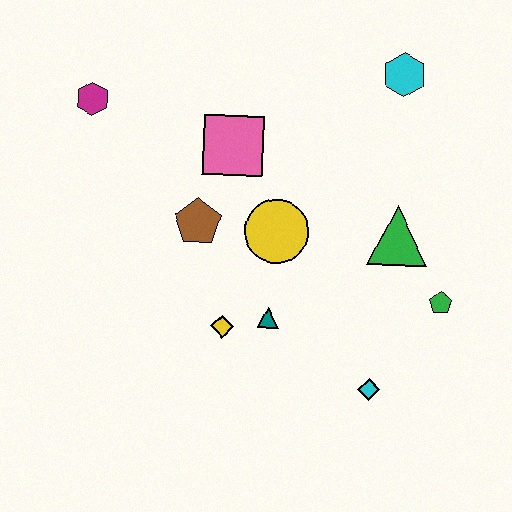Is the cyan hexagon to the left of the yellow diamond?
No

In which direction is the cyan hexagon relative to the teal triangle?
The cyan hexagon is above the teal triangle.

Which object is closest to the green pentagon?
The green triangle is closest to the green pentagon.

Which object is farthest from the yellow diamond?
The cyan hexagon is farthest from the yellow diamond.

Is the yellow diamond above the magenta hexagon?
No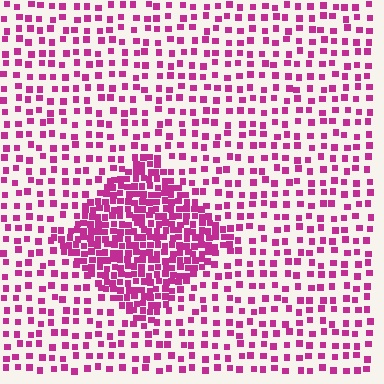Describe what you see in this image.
The image contains small magenta elements arranged at two different densities. A diamond-shaped region is visible where the elements are more densely packed than the surrounding area.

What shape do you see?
I see a diamond.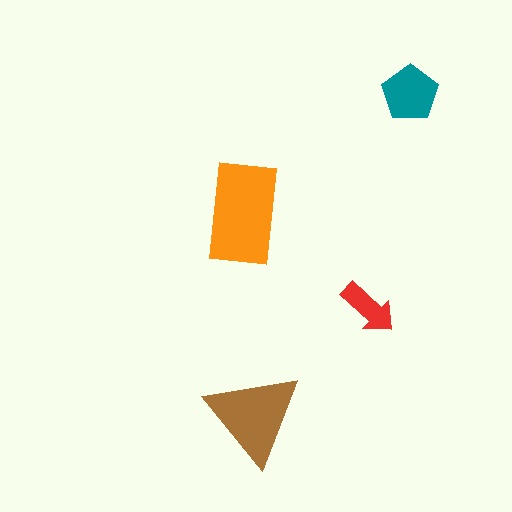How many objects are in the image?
There are 4 objects in the image.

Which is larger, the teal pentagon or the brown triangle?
The brown triangle.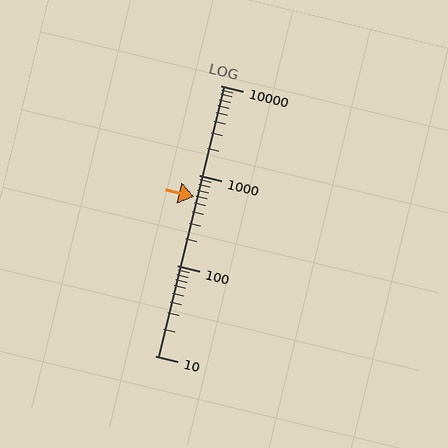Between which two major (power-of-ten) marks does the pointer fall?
The pointer is between 100 and 1000.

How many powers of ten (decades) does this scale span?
The scale spans 3 decades, from 10 to 10000.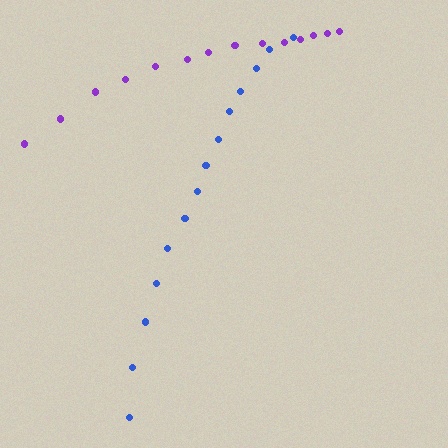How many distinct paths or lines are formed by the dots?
There are 2 distinct paths.